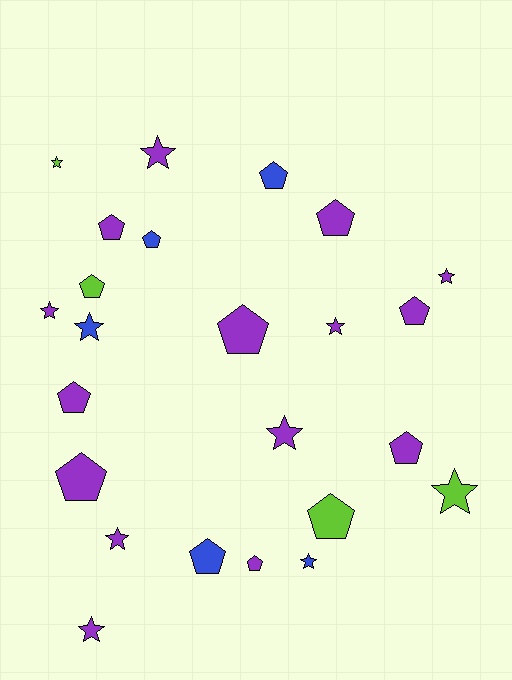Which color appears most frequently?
Purple, with 15 objects.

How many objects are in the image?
There are 24 objects.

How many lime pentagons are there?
There are 2 lime pentagons.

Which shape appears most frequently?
Pentagon, with 13 objects.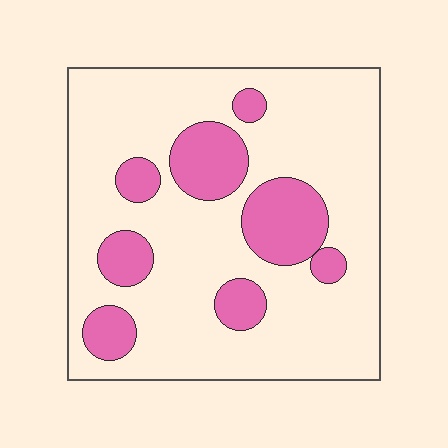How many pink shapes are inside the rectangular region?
8.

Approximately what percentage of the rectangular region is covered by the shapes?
Approximately 20%.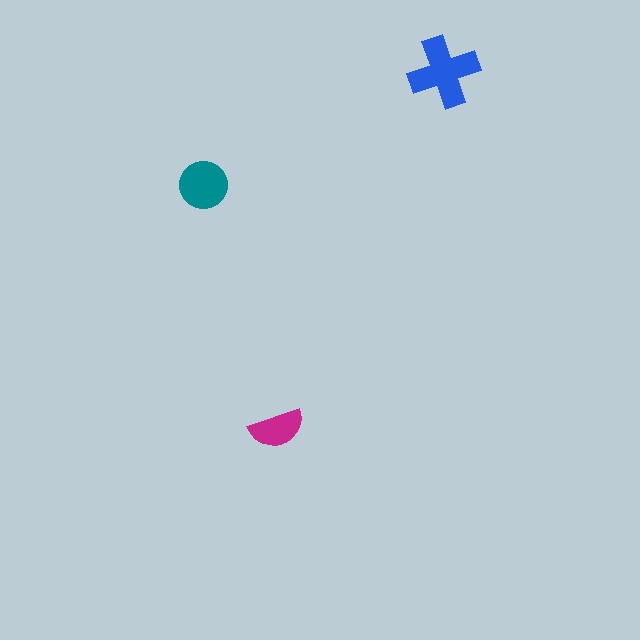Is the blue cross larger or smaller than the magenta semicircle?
Larger.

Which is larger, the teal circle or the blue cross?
The blue cross.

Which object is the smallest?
The magenta semicircle.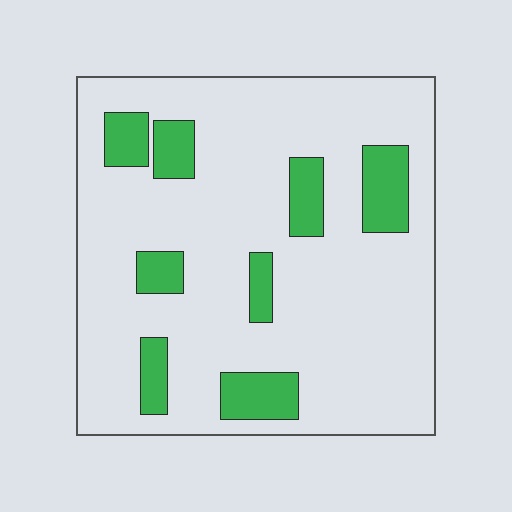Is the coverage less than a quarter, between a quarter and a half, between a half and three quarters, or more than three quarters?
Less than a quarter.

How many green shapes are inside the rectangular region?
8.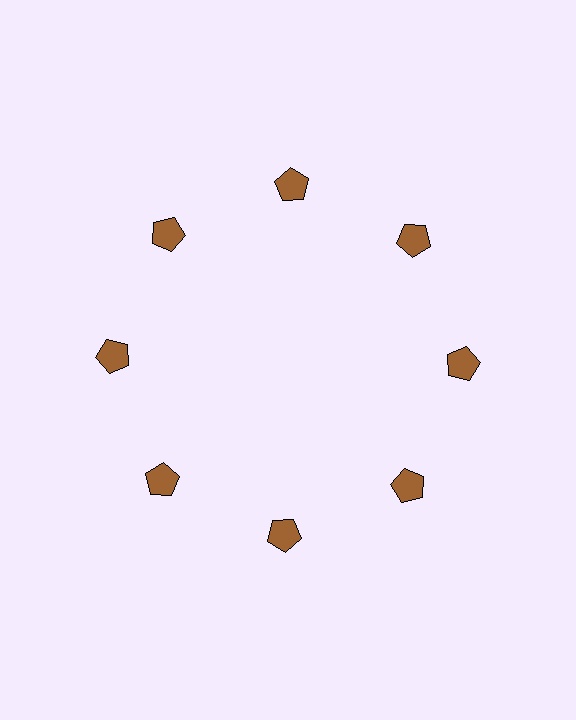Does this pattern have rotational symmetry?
Yes, this pattern has 8-fold rotational symmetry. It looks the same after rotating 45 degrees around the center.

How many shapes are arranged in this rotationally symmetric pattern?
There are 8 shapes, arranged in 8 groups of 1.